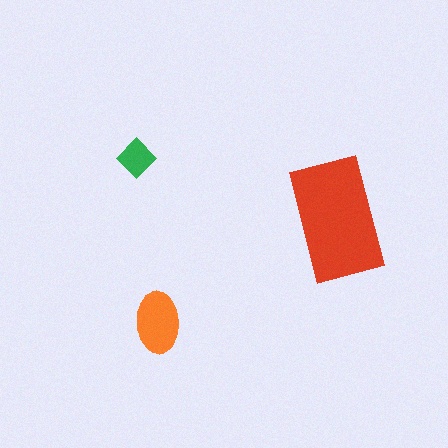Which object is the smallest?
The green diamond.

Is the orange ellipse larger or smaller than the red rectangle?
Smaller.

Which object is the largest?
The red rectangle.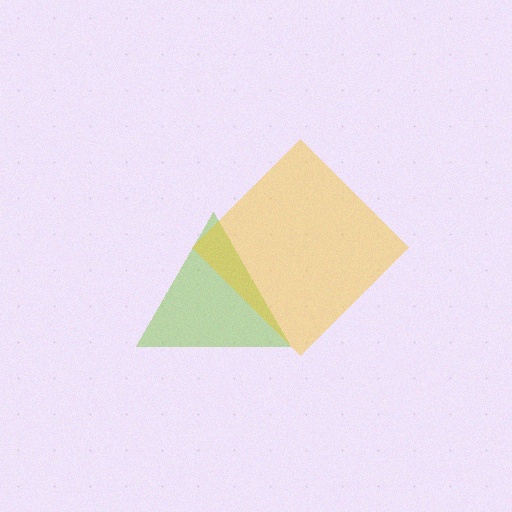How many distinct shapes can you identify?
There are 2 distinct shapes: a lime triangle, a yellow diamond.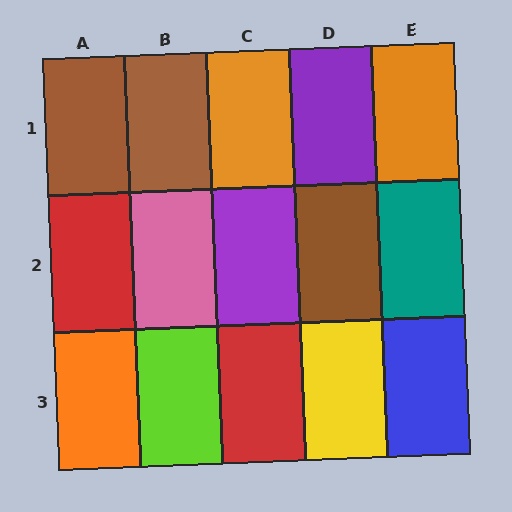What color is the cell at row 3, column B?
Lime.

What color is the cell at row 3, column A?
Orange.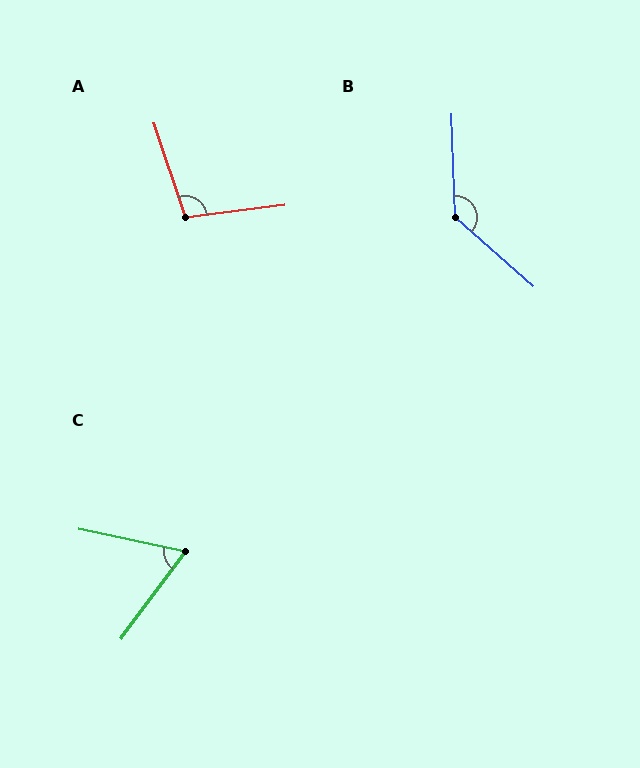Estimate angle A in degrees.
Approximately 101 degrees.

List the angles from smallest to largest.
C (66°), A (101°), B (133°).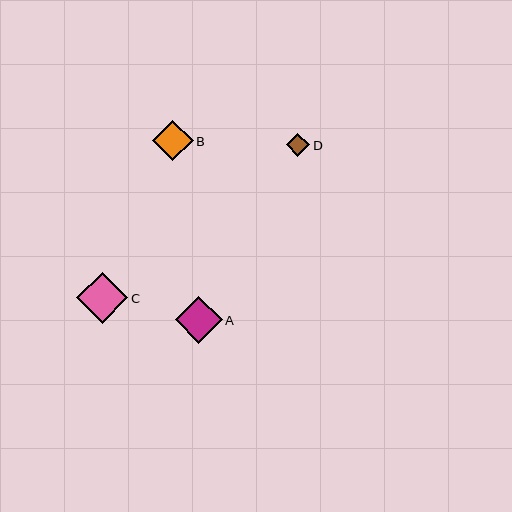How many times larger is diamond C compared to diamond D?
Diamond C is approximately 2.2 times the size of diamond D.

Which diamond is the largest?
Diamond C is the largest with a size of approximately 51 pixels.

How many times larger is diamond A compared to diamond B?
Diamond A is approximately 1.2 times the size of diamond B.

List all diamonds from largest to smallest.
From largest to smallest: C, A, B, D.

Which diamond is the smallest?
Diamond D is the smallest with a size of approximately 23 pixels.